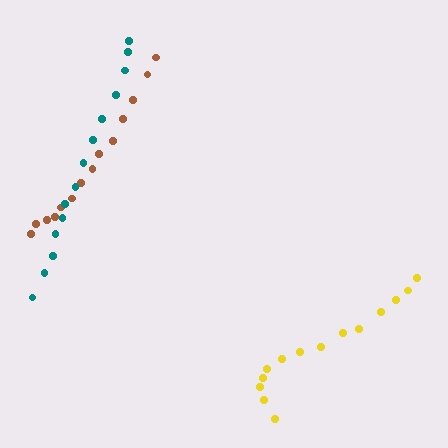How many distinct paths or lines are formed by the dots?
There are 3 distinct paths.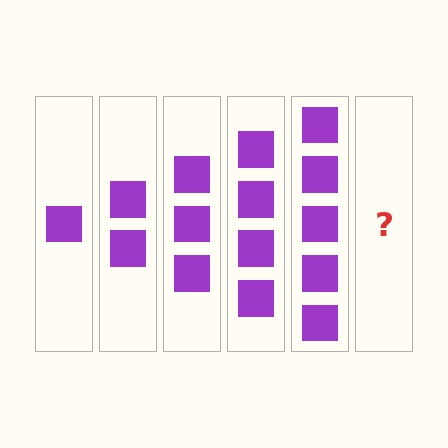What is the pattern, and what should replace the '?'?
The pattern is that each step adds one more square. The '?' should be 6 squares.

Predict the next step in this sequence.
The next step is 6 squares.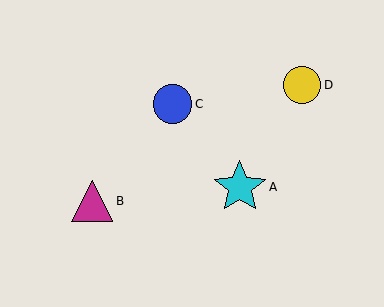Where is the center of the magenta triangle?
The center of the magenta triangle is at (92, 201).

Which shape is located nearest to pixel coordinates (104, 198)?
The magenta triangle (labeled B) at (92, 201) is nearest to that location.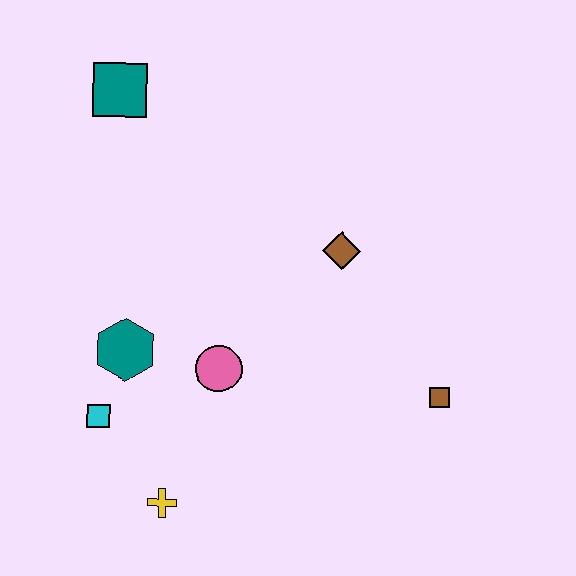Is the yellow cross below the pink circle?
Yes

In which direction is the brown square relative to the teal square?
The brown square is to the right of the teal square.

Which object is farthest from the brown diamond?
The yellow cross is farthest from the brown diamond.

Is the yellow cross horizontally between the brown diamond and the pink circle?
No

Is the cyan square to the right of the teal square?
No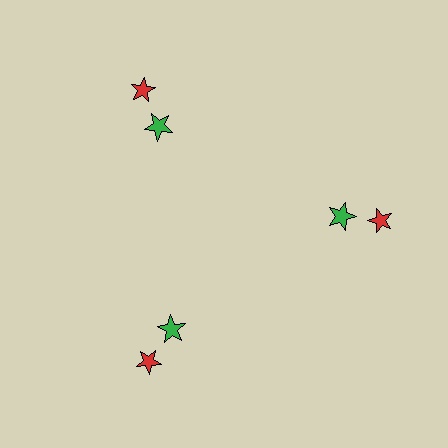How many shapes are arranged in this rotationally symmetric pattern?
There are 6 shapes, arranged in 3 groups of 2.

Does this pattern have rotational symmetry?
Yes, this pattern has 3-fold rotational symmetry. It looks the same after rotating 120 degrees around the center.